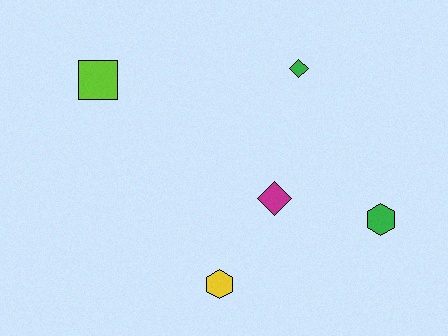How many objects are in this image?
There are 5 objects.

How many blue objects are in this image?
There are no blue objects.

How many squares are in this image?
There is 1 square.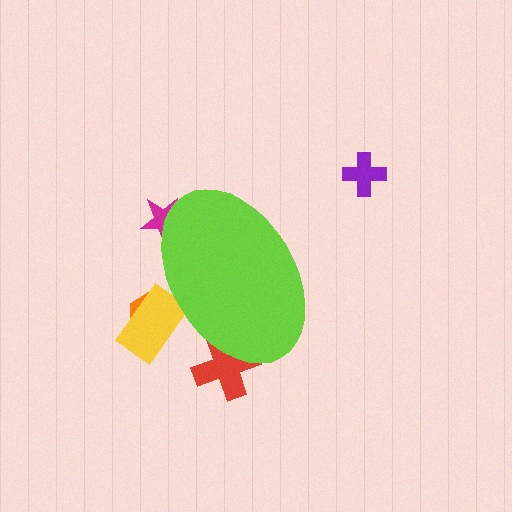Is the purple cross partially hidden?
No, the purple cross is fully visible.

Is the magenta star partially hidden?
Yes, the magenta star is partially hidden behind the lime ellipse.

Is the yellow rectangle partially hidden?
Yes, the yellow rectangle is partially hidden behind the lime ellipse.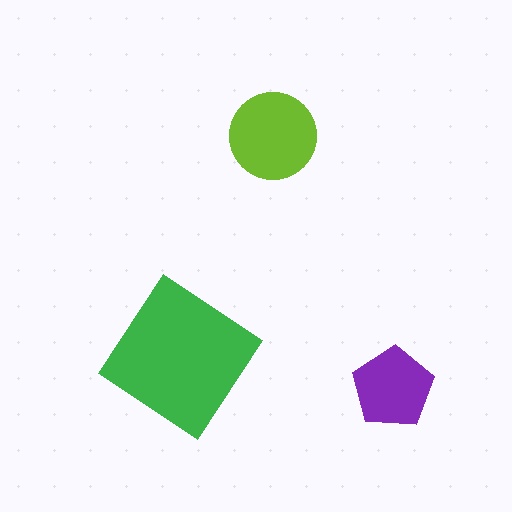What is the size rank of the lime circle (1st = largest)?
2nd.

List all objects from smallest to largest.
The purple pentagon, the lime circle, the green diamond.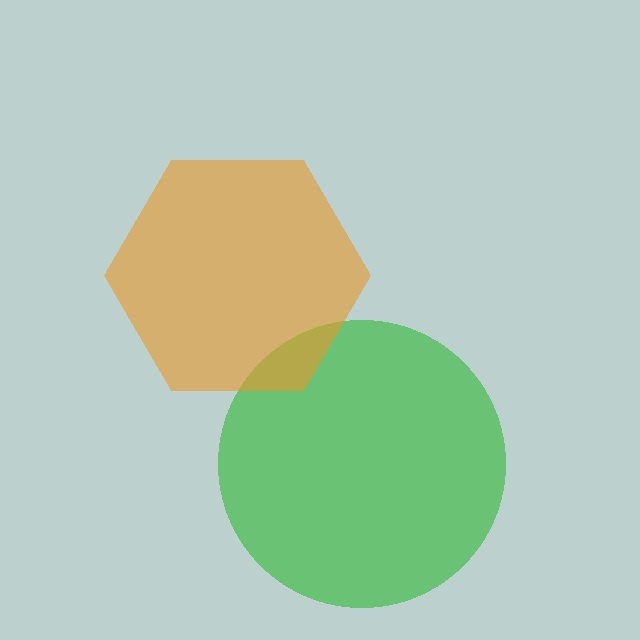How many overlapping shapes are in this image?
There are 2 overlapping shapes in the image.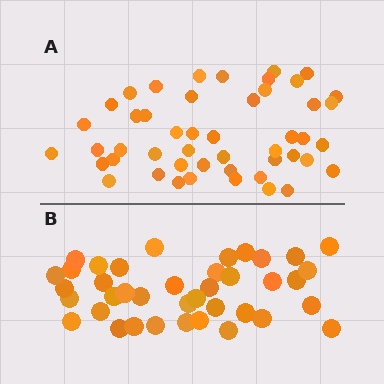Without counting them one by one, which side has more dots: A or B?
Region A (the top region) has more dots.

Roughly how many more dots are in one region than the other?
Region A has roughly 8 or so more dots than region B.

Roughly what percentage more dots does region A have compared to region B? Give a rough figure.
About 25% more.